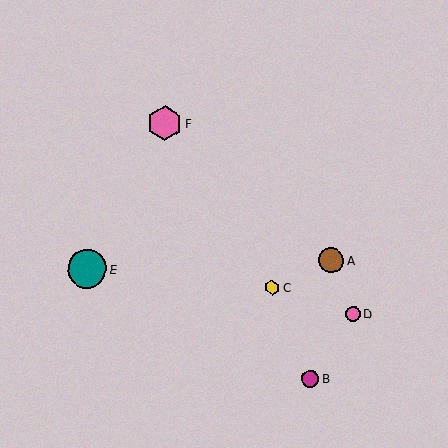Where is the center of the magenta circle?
The center of the magenta circle is at (310, 379).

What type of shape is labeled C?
Shape C is a yellow hexagon.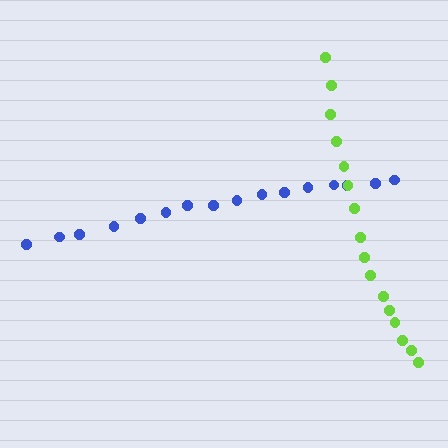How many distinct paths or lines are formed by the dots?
There are 2 distinct paths.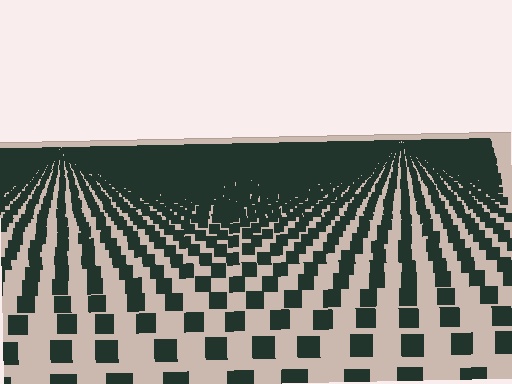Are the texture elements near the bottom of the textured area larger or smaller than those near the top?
Larger. Near the bottom, elements are closer to the viewer and appear at a bigger on-screen size.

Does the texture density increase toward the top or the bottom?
Density increases toward the top.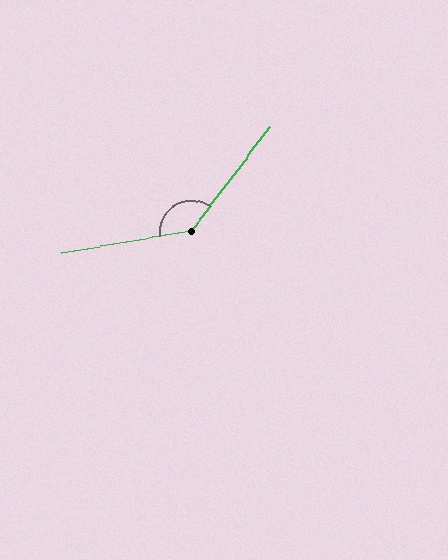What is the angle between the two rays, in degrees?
Approximately 137 degrees.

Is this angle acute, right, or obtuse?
It is obtuse.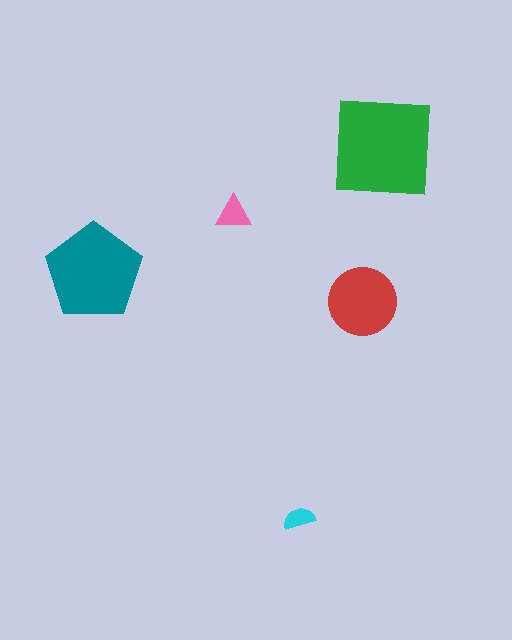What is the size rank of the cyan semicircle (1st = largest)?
5th.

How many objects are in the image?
There are 5 objects in the image.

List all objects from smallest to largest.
The cyan semicircle, the pink triangle, the red circle, the teal pentagon, the green square.